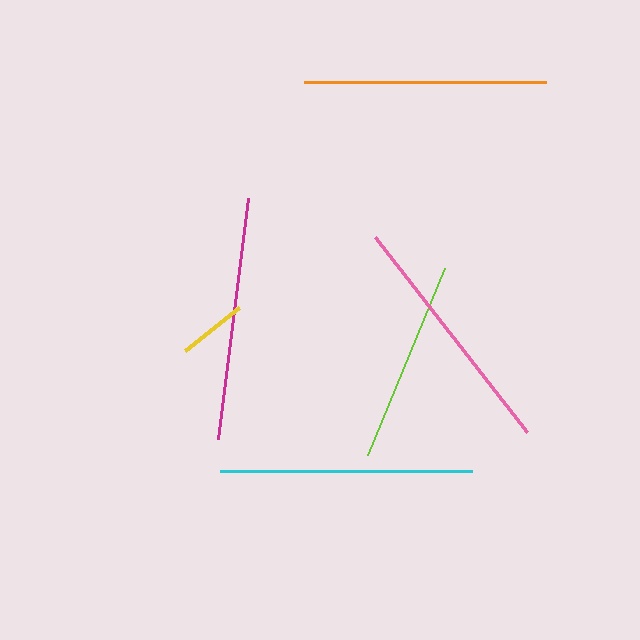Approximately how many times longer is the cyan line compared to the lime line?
The cyan line is approximately 1.2 times the length of the lime line.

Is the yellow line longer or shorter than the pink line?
The pink line is longer than the yellow line.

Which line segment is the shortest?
The yellow line is the shortest at approximately 69 pixels.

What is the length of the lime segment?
The lime segment is approximately 202 pixels long.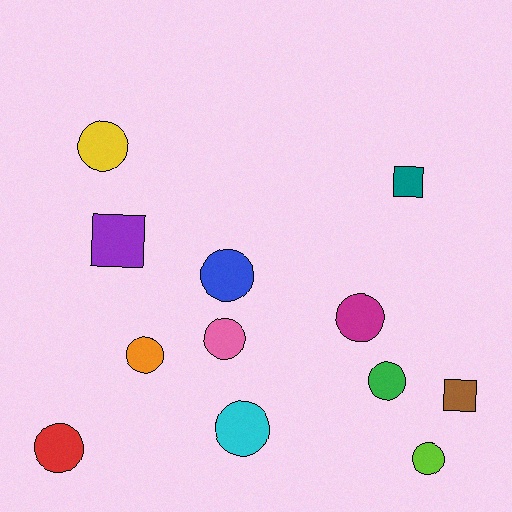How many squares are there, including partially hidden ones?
There are 3 squares.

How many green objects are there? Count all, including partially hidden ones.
There is 1 green object.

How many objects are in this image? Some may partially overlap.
There are 12 objects.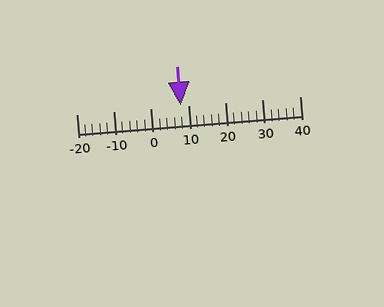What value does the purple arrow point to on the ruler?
The purple arrow points to approximately 8.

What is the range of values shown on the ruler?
The ruler shows values from -20 to 40.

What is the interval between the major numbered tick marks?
The major tick marks are spaced 10 units apart.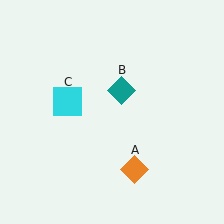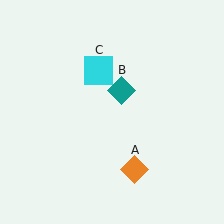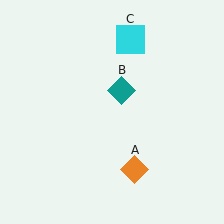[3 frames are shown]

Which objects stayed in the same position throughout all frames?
Orange diamond (object A) and teal diamond (object B) remained stationary.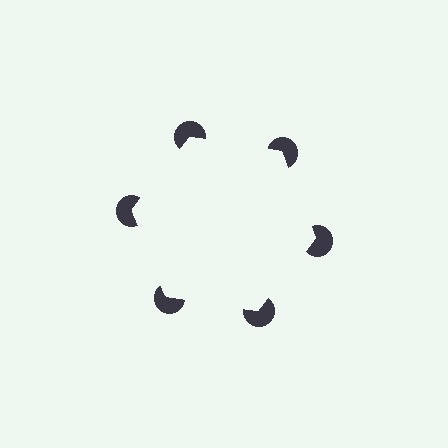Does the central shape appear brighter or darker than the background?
It typically appears slightly brighter than the background, even though no actual brightness change is drawn.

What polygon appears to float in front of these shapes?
An illusory hexagon — its edges are inferred from the aligned wedge cuts in the pac-man discs, not physically drawn.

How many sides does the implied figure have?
6 sides.